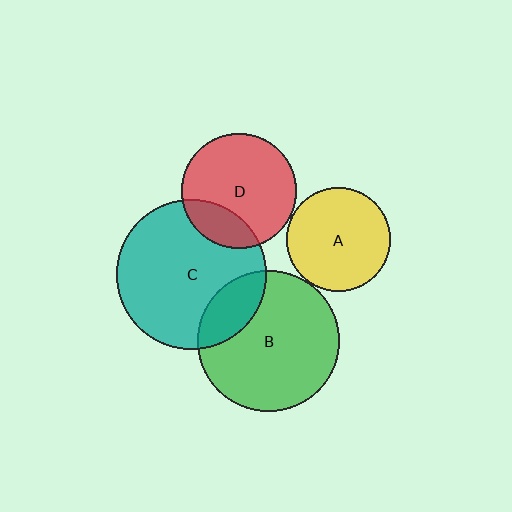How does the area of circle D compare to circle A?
Approximately 1.2 times.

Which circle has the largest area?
Circle C (teal).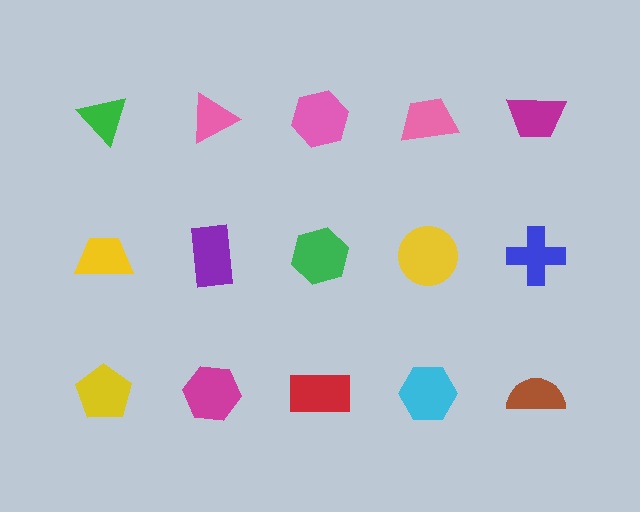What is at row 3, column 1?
A yellow pentagon.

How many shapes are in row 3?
5 shapes.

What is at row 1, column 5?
A magenta trapezoid.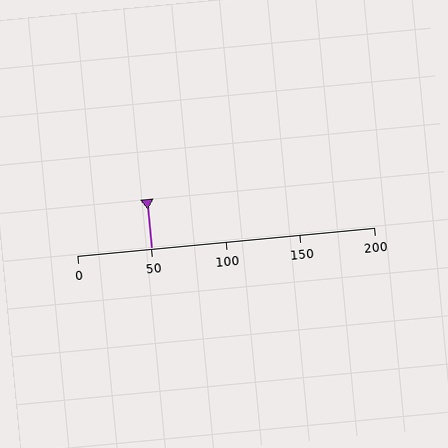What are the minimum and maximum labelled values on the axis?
The axis runs from 0 to 200.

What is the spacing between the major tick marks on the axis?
The major ticks are spaced 50 apart.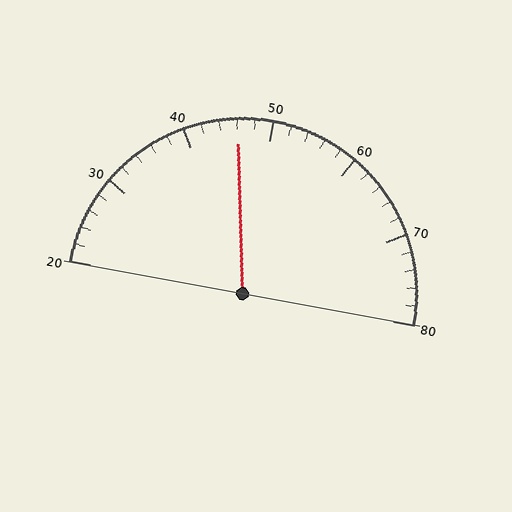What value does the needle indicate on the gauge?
The needle indicates approximately 46.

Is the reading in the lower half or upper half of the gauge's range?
The reading is in the lower half of the range (20 to 80).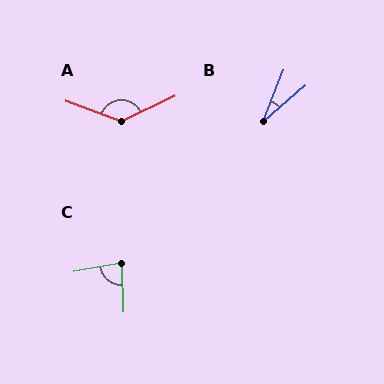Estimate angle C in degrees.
Approximately 82 degrees.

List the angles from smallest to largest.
B (28°), C (82°), A (134°).